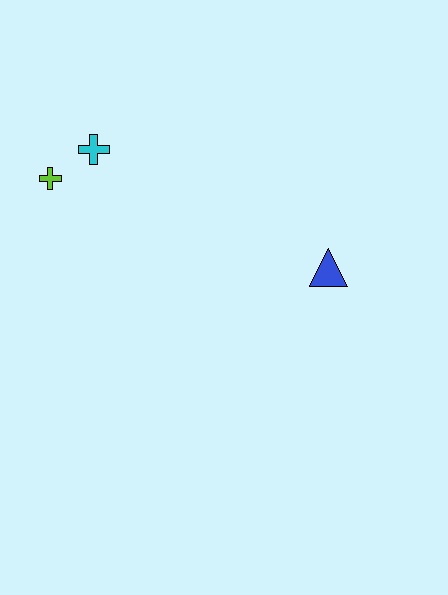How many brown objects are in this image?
There are no brown objects.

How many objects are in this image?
There are 3 objects.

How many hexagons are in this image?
There are no hexagons.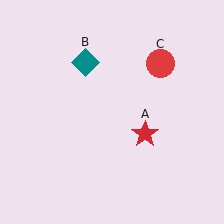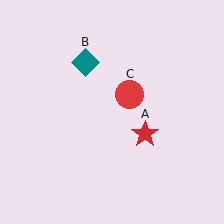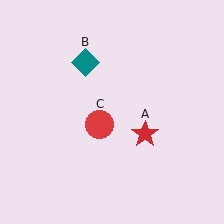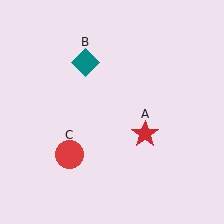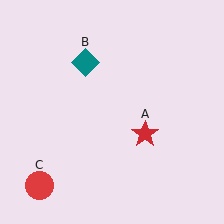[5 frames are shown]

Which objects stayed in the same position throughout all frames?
Red star (object A) and teal diamond (object B) remained stationary.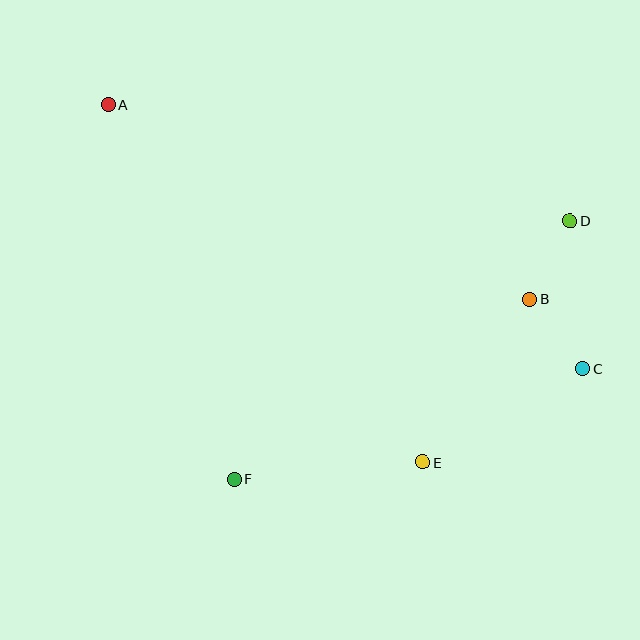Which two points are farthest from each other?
Points A and C are farthest from each other.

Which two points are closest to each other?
Points B and C are closest to each other.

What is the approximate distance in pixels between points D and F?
The distance between D and F is approximately 424 pixels.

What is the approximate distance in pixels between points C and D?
The distance between C and D is approximately 148 pixels.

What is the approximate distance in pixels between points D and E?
The distance between D and E is approximately 283 pixels.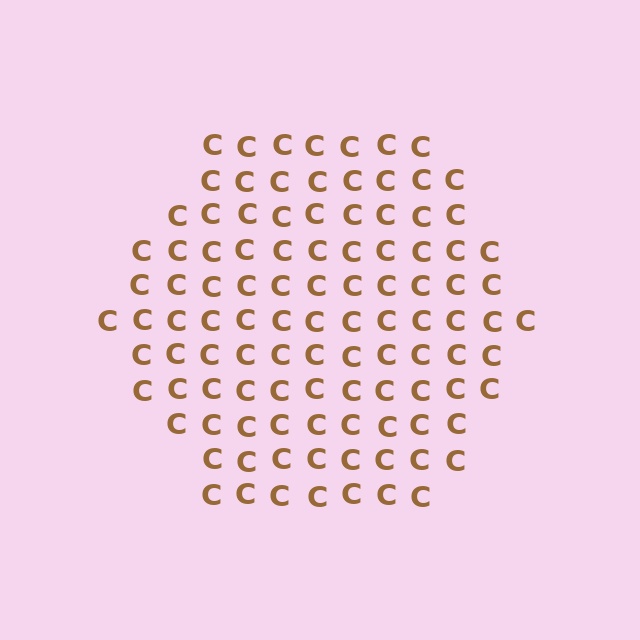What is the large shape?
The large shape is a hexagon.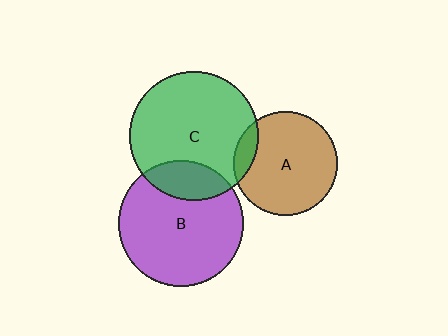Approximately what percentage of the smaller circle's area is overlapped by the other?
Approximately 10%.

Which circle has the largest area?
Circle C (green).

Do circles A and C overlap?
Yes.